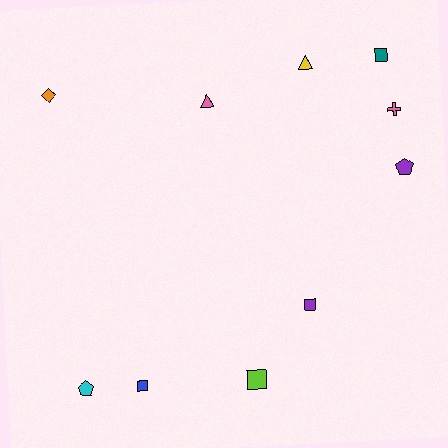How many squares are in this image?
There are 4 squares.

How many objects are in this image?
There are 10 objects.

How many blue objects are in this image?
There is 1 blue object.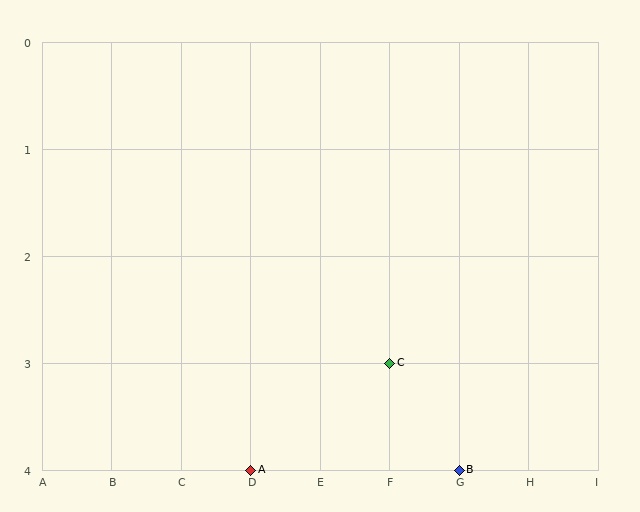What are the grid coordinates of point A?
Point A is at grid coordinates (D, 4).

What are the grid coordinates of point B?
Point B is at grid coordinates (G, 4).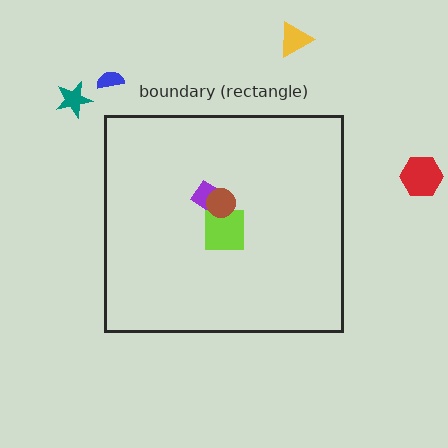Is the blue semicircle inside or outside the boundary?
Outside.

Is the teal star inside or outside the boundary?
Outside.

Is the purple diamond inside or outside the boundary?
Inside.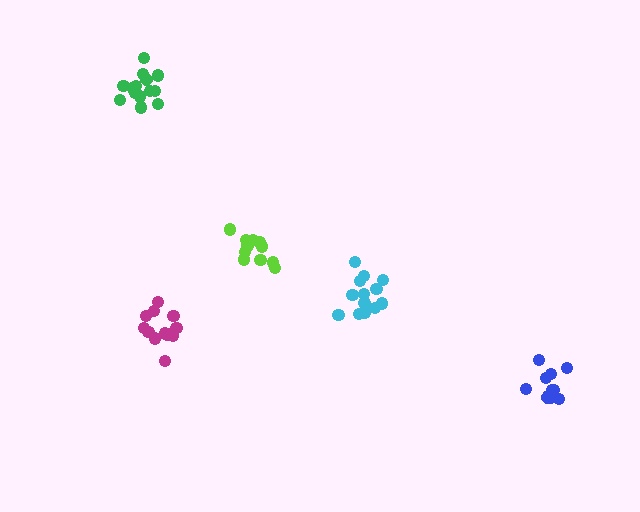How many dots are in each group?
Group 1: 15 dots, Group 2: 13 dots, Group 3: 12 dots, Group 4: 14 dots, Group 5: 12 dots (66 total).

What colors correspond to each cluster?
The clusters are colored: green, blue, lime, cyan, magenta.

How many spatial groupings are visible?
There are 5 spatial groupings.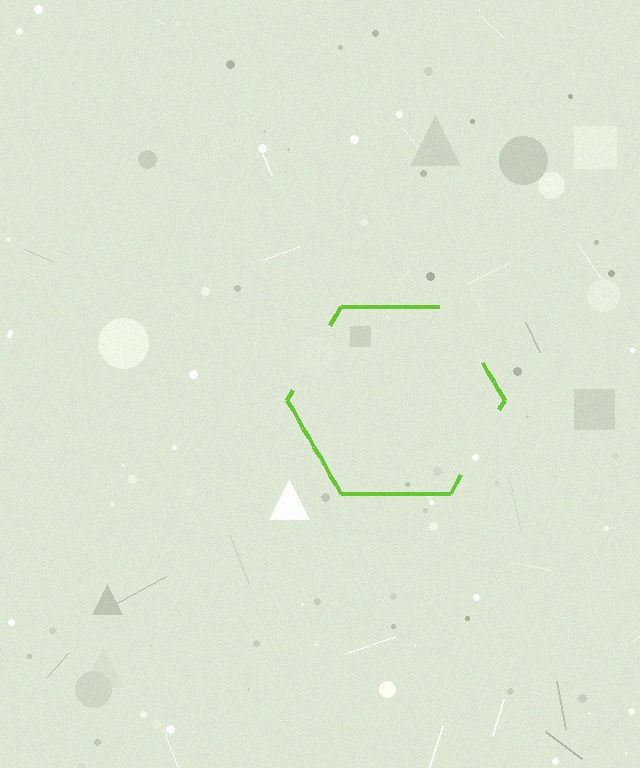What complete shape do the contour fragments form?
The contour fragments form a hexagon.